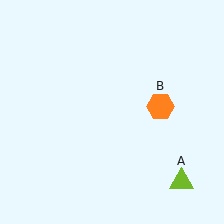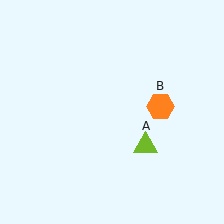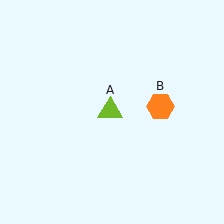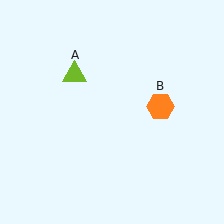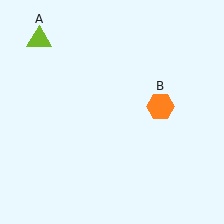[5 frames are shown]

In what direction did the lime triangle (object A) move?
The lime triangle (object A) moved up and to the left.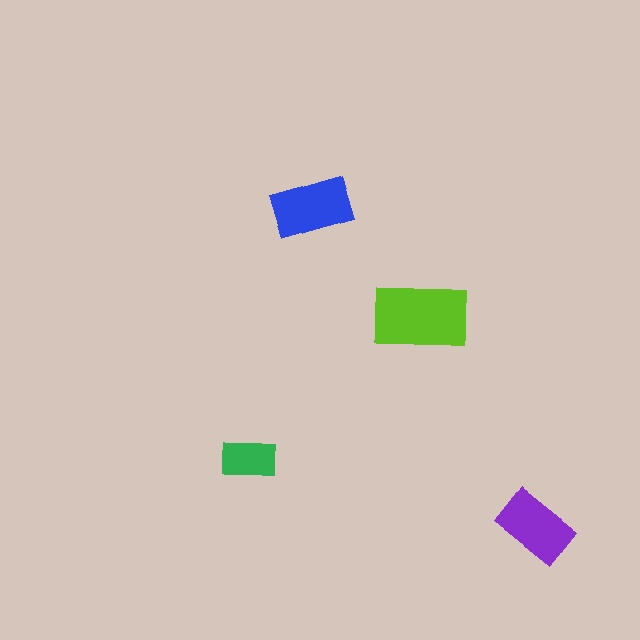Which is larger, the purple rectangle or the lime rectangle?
The lime one.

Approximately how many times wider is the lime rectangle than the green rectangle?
About 1.5 times wider.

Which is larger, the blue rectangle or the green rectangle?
The blue one.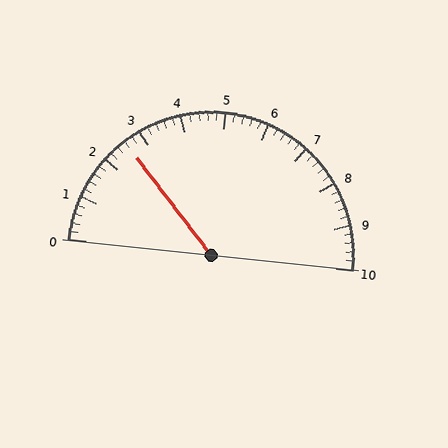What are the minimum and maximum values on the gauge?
The gauge ranges from 0 to 10.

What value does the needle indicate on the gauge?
The needle indicates approximately 2.6.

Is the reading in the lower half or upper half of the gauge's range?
The reading is in the lower half of the range (0 to 10).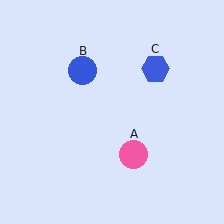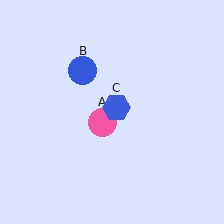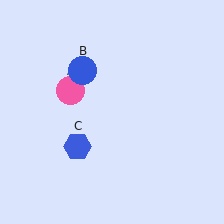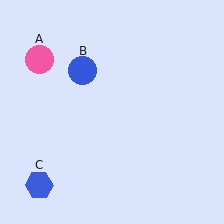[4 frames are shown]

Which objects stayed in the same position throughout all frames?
Blue circle (object B) remained stationary.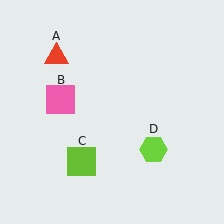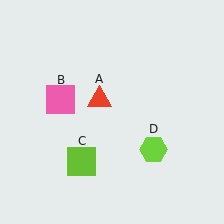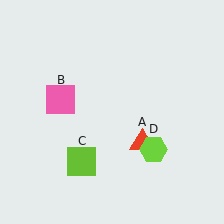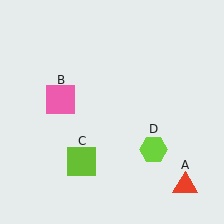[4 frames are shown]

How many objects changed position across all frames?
1 object changed position: red triangle (object A).